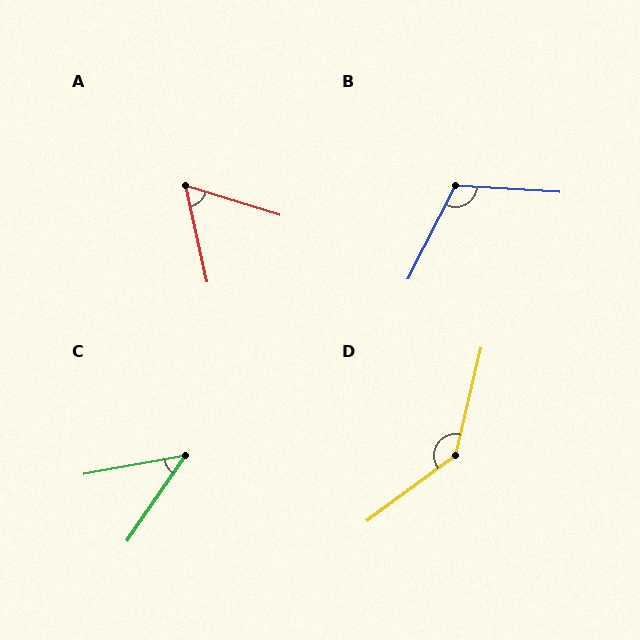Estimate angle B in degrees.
Approximately 113 degrees.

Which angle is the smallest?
C, at approximately 45 degrees.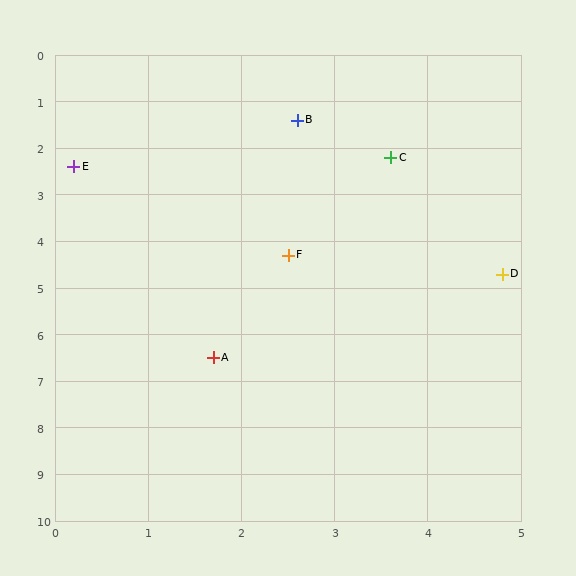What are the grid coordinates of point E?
Point E is at approximately (0.2, 2.4).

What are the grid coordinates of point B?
Point B is at approximately (2.6, 1.4).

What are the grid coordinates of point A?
Point A is at approximately (1.7, 6.5).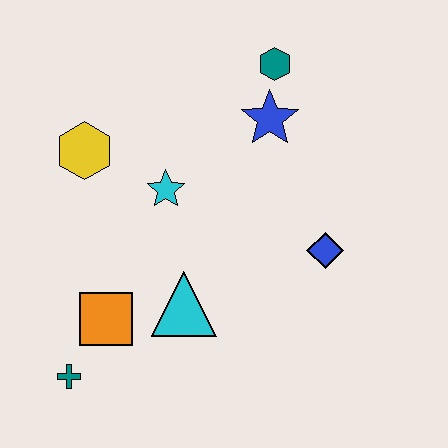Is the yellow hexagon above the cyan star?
Yes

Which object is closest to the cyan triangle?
The orange square is closest to the cyan triangle.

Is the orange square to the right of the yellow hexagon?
Yes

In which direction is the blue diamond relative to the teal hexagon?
The blue diamond is below the teal hexagon.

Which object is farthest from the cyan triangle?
The teal hexagon is farthest from the cyan triangle.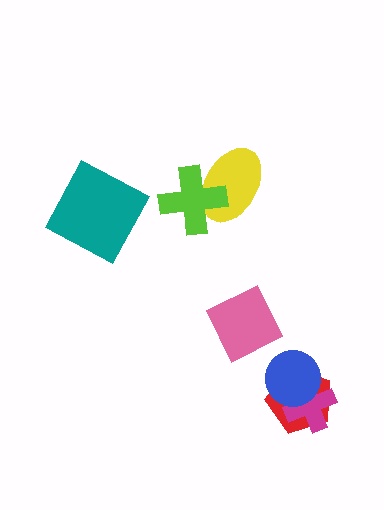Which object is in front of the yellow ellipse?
The lime cross is in front of the yellow ellipse.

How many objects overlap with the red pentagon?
2 objects overlap with the red pentagon.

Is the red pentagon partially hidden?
Yes, it is partially covered by another shape.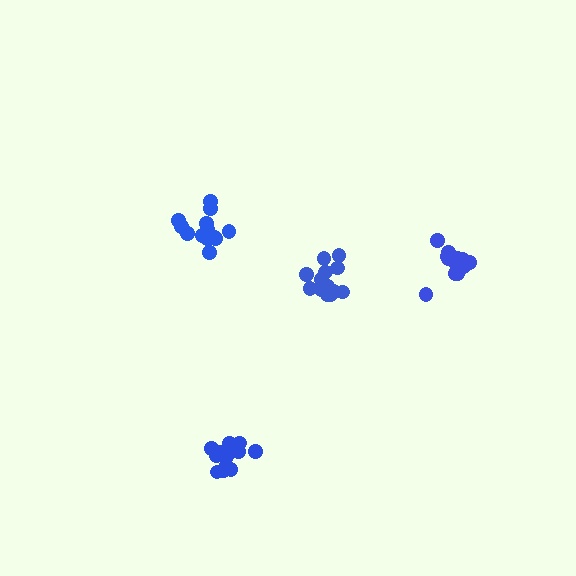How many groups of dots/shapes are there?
There are 4 groups.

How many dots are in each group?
Group 1: 12 dots, Group 2: 13 dots, Group 3: 12 dots, Group 4: 13 dots (50 total).